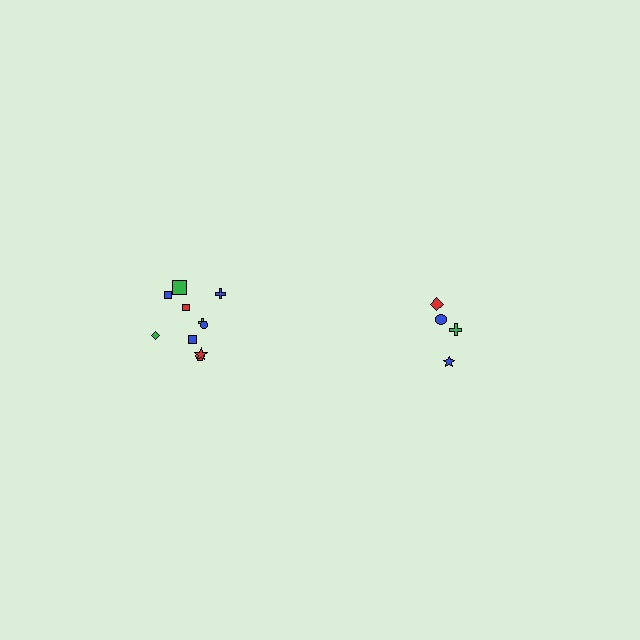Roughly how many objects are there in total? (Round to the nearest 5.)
Roughly 15 objects in total.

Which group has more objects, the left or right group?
The left group.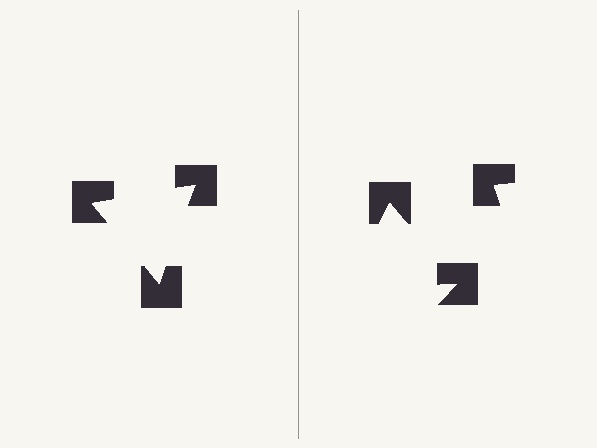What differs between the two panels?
The notched squares are positioned identically on both sides; only the wedge orientations differ. On the left they align to a triangle; on the right they are misaligned.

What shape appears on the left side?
An illusory triangle.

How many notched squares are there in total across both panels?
6 — 3 on each side.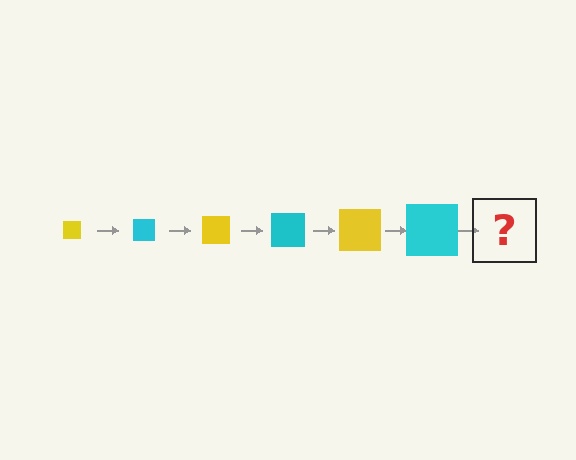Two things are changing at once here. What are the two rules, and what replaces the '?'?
The two rules are that the square grows larger each step and the color cycles through yellow and cyan. The '?' should be a yellow square, larger than the previous one.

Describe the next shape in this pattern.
It should be a yellow square, larger than the previous one.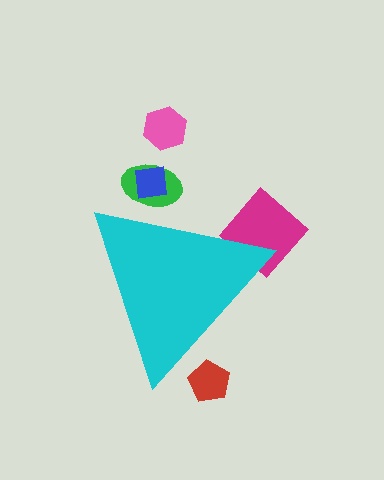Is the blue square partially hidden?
Yes, the blue square is partially hidden behind the cyan triangle.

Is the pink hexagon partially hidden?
No, the pink hexagon is fully visible.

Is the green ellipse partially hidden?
Yes, the green ellipse is partially hidden behind the cyan triangle.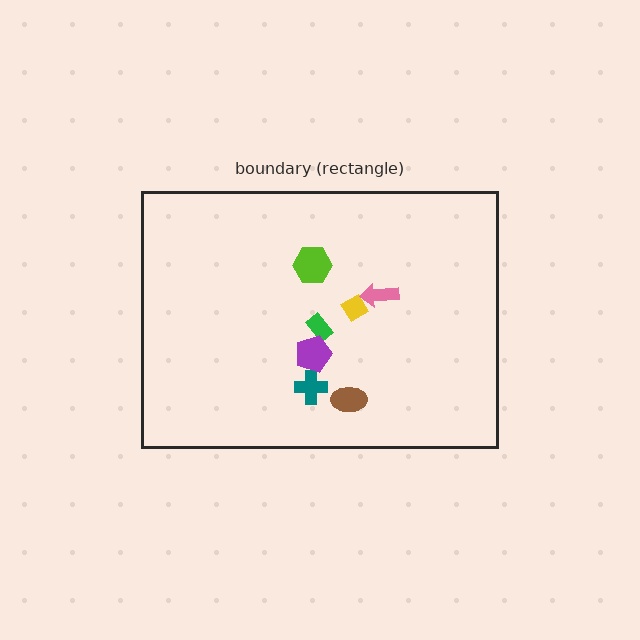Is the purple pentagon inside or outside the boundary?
Inside.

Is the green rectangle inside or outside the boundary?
Inside.